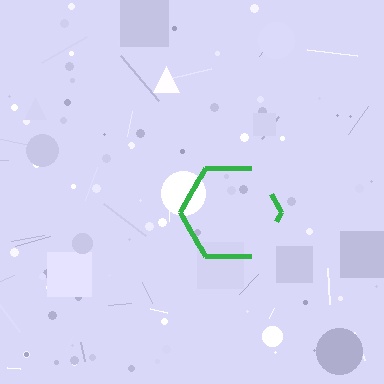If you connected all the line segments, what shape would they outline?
They would outline a hexagon.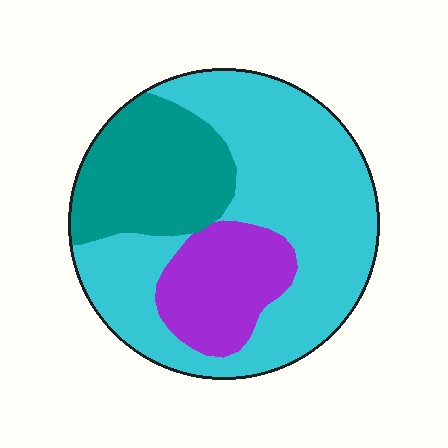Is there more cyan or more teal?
Cyan.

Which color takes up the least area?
Purple, at roughly 20%.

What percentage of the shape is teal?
Teal covers 24% of the shape.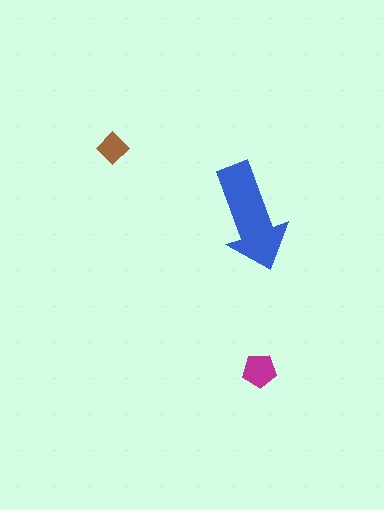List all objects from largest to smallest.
The blue arrow, the magenta pentagon, the brown diamond.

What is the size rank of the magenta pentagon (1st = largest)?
2nd.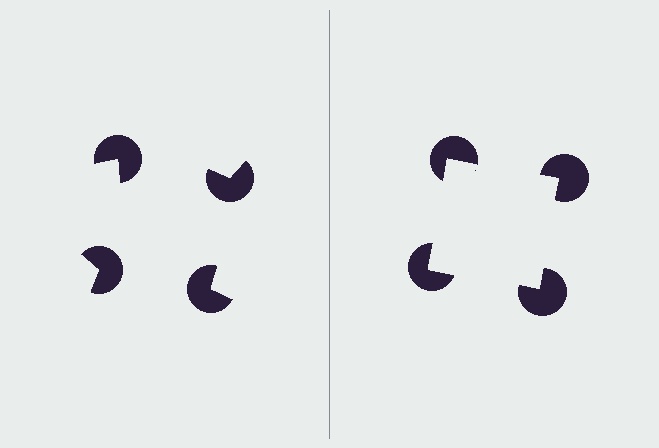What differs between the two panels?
The pac-man discs are positioned identically on both sides; only the wedge orientations differ. On the right they align to a square; on the left they are misaligned.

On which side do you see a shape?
An illusory square appears on the right side. On the left side the wedge cuts are rotated, so no coherent shape forms.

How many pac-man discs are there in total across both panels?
8 — 4 on each side.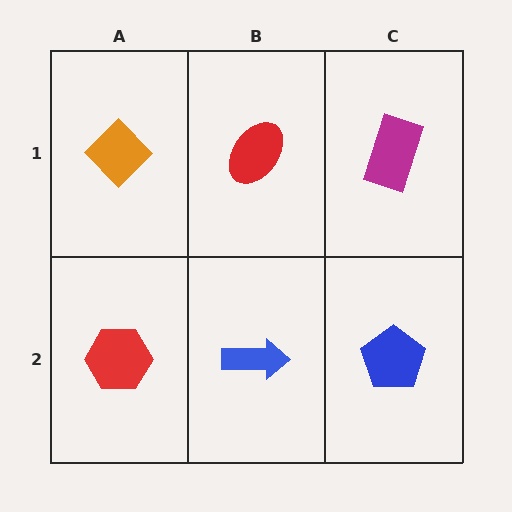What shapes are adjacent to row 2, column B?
A red ellipse (row 1, column B), a red hexagon (row 2, column A), a blue pentagon (row 2, column C).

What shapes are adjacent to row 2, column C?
A magenta rectangle (row 1, column C), a blue arrow (row 2, column B).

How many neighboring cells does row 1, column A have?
2.